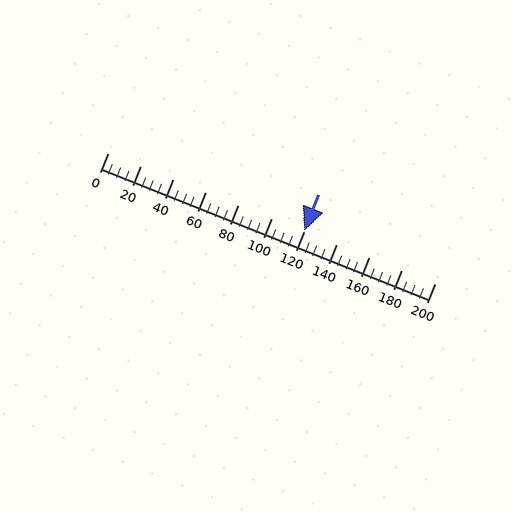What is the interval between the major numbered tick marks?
The major tick marks are spaced 20 units apart.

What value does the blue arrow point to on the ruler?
The blue arrow points to approximately 120.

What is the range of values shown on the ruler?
The ruler shows values from 0 to 200.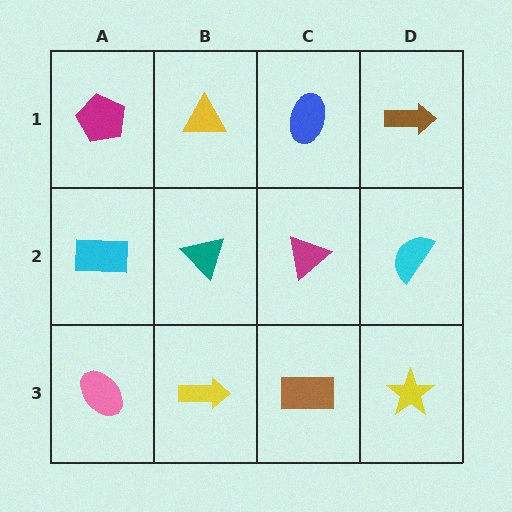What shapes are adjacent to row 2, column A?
A magenta pentagon (row 1, column A), a pink ellipse (row 3, column A), a teal triangle (row 2, column B).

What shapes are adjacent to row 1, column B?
A teal triangle (row 2, column B), a magenta pentagon (row 1, column A), a blue ellipse (row 1, column C).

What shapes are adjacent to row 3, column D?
A cyan semicircle (row 2, column D), a brown rectangle (row 3, column C).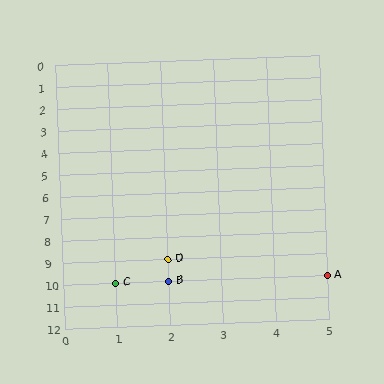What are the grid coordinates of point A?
Point A is at grid coordinates (5, 10).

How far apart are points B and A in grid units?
Points B and A are 3 columns apart.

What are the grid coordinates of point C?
Point C is at grid coordinates (1, 10).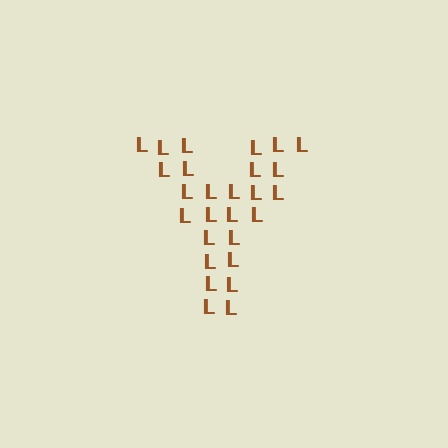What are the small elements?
The small elements are letter L's.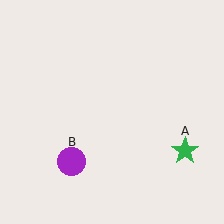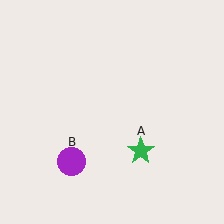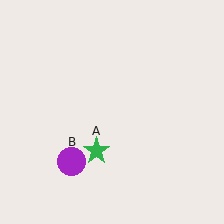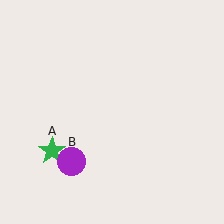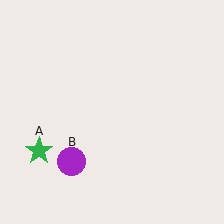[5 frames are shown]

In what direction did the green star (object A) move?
The green star (object A) moved left.